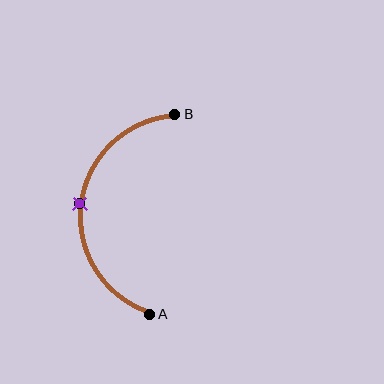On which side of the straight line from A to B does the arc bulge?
The arc bulges to the left of the straight line connecting A and B.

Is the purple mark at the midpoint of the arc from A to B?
Yes. The purple mark lies on the arc at equal arc-length from both A and B — it is the arc midpoint.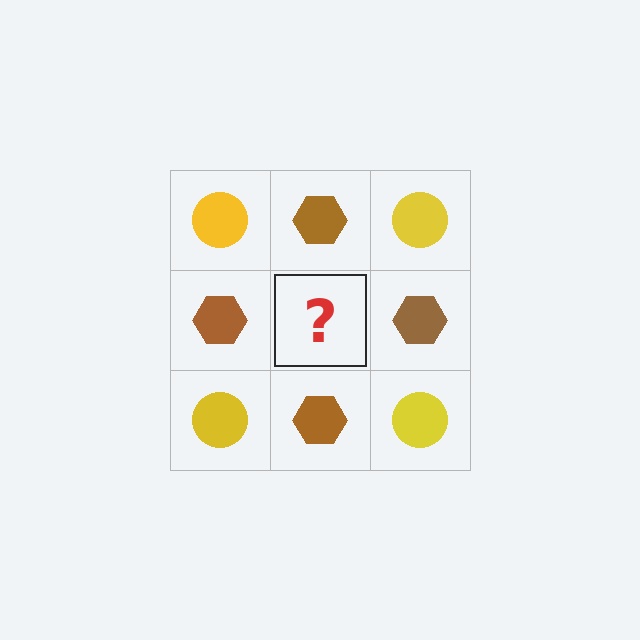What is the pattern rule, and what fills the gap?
The rule is that it alternates yellow circle and brown hexagon in a checkerboard pattern. The gap should be filled with a yellow circle.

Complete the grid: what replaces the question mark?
The question mark should be replaced with a yellow circle.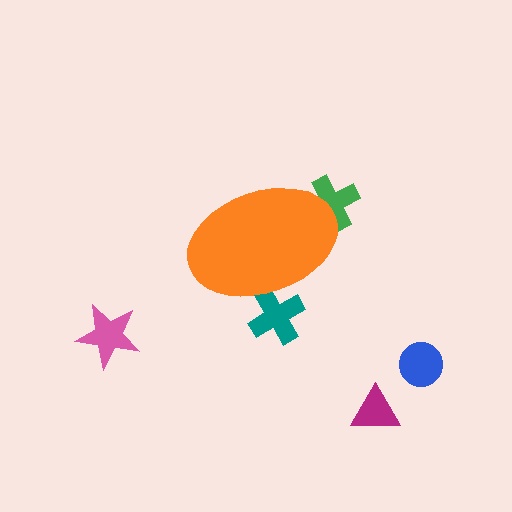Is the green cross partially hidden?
Yes, the green cross is partially hidden behind the orange ellipse.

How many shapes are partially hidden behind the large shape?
2 shapes are partially hidden.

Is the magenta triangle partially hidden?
No, the magenta triangle is fully visible.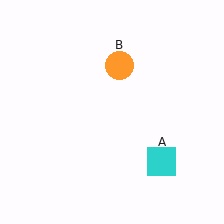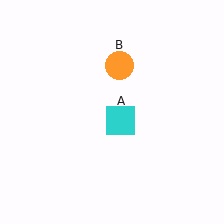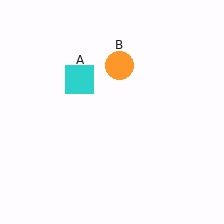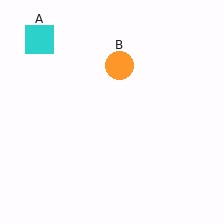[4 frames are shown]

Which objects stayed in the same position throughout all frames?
Orange circle (object B) remained stationary.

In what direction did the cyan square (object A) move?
The cyan square (object A) moved up and to the left.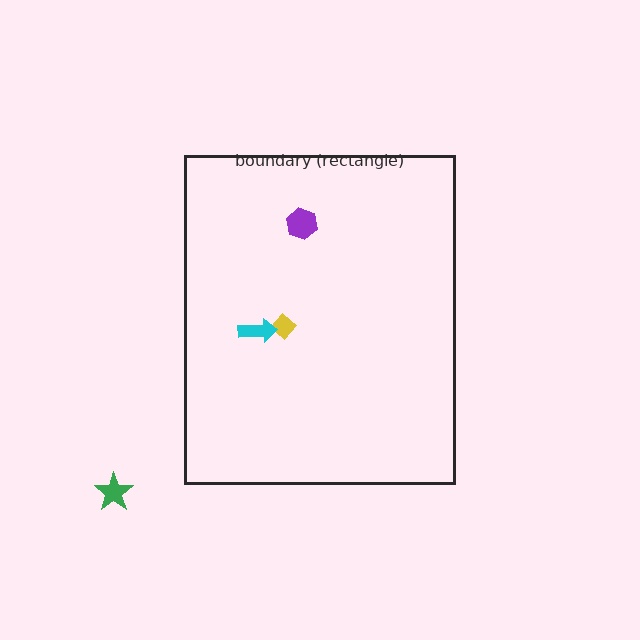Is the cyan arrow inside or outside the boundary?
Inside.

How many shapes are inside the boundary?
3 inside, 1 outside.